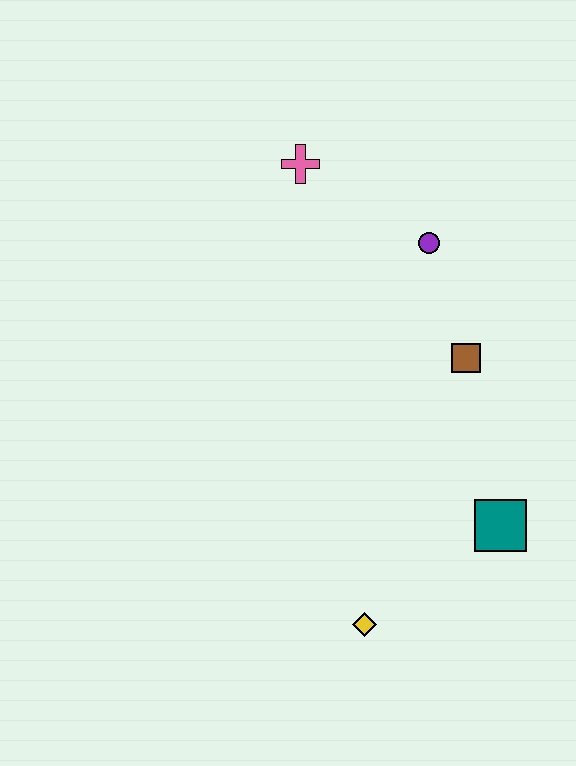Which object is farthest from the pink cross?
The yellow diamond is farthest from the pink cross.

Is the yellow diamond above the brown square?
No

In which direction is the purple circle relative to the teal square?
The purple circle is above the teal square.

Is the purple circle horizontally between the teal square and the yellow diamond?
Yes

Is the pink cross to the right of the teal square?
No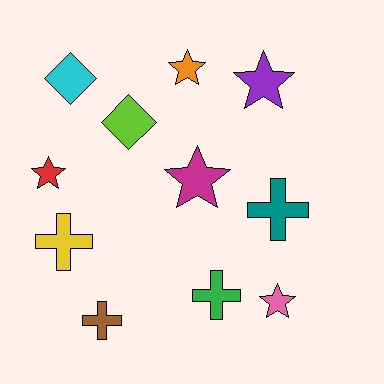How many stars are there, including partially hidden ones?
There are 5 stars.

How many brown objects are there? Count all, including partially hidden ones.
There is 1 brown object.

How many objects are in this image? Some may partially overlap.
There are 11 objects.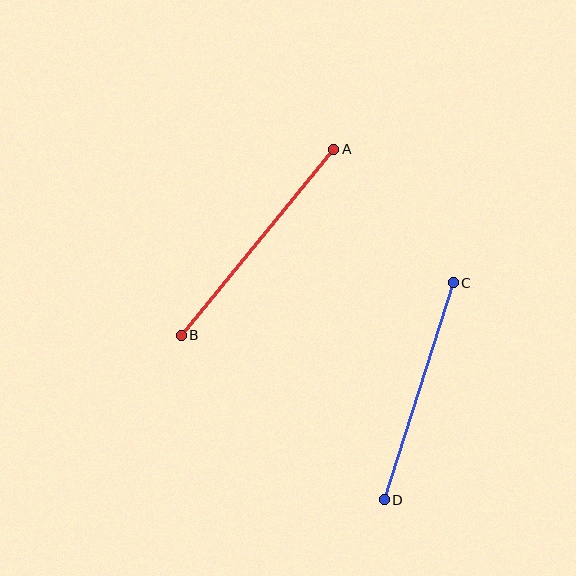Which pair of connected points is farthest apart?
Points A and B are farthest apart.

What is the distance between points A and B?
The distance is approximately 241 pixels.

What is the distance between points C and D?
The distance is approximately 228 pixels.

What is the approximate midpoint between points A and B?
The midpoint is at approximately (257, 242) pixels.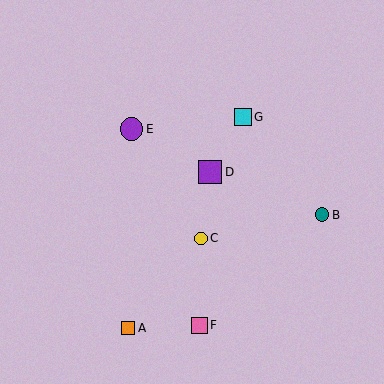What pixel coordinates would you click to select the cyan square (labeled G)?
Click at (243, 117) to select the cyan square G.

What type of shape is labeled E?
Shape E is a purple circle.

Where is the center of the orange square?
The center of the orange square is at (128, 328).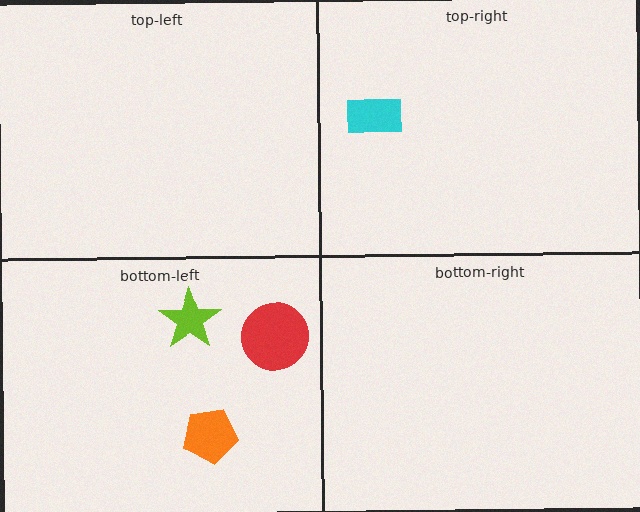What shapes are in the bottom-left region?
The orange pentagon, the red circle, the lime star.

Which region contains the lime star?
The bottom-left region.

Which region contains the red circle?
The bottom-left region.